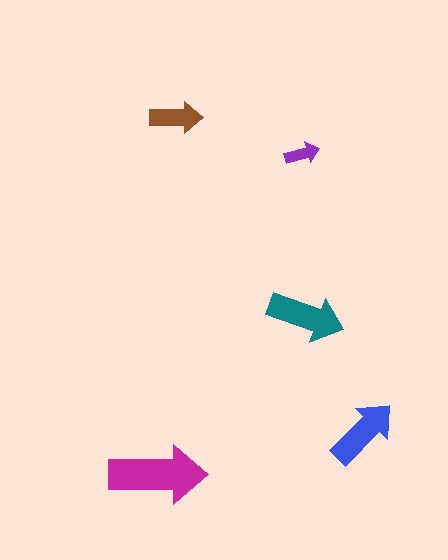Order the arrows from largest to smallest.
the magenta one, the teal one, the blue one, the brown one, the purple one.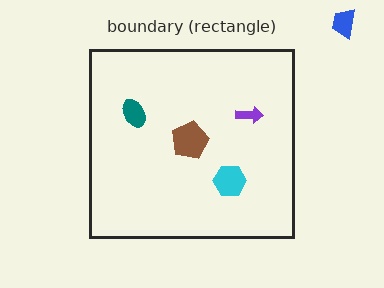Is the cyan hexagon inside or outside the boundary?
Inside.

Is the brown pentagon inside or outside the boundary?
Inside.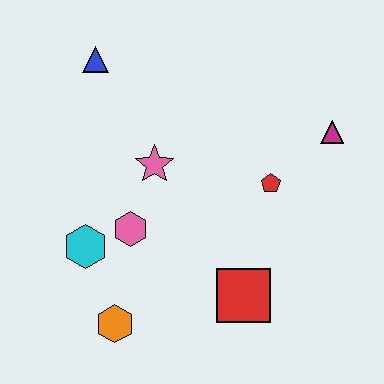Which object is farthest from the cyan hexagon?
The magenta triangle is farthest from the cyan hexagon.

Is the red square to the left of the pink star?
No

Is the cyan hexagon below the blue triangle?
Yes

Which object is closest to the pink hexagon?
The cyan hexagon is closest to the pink hexagon.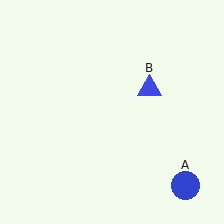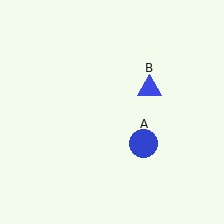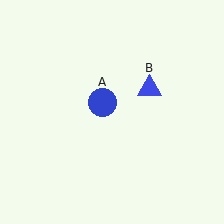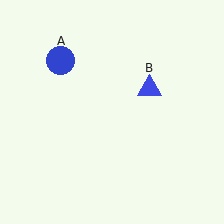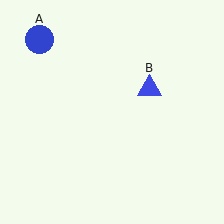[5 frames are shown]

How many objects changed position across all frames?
1 object changed position: blue circle (object A).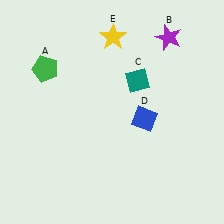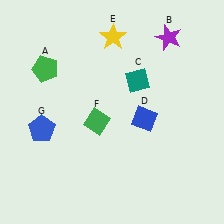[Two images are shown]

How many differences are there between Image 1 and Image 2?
There are 2 differences between the two images.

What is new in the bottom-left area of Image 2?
A green diamond (F) was added in the bottom-left area of Image 2.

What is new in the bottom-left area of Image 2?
A blue pentagon (G) was added in the bottom-left area of Image 2.